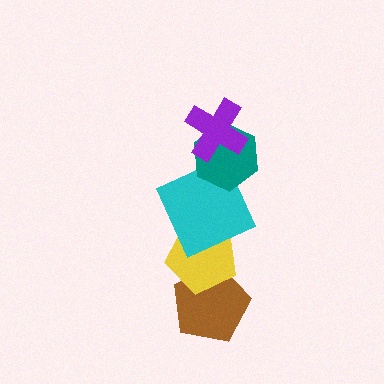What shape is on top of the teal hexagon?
The purple cross is on top of the teal hexagon.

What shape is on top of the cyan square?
The teal hexagon is on top of the cyan square.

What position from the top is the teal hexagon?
The teal hexagon is 2nd from the top.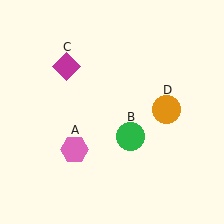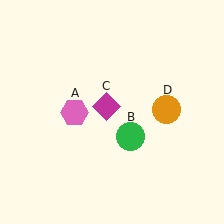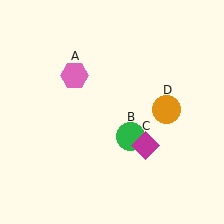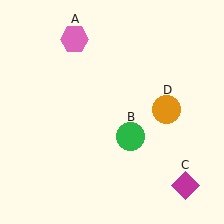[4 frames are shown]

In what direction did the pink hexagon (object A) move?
The pink hexagon (object A) moved up.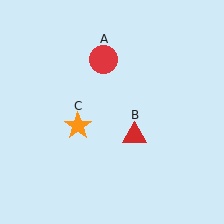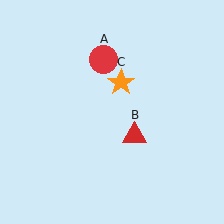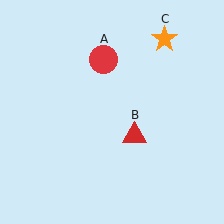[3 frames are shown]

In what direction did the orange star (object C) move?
The orange star (object C) moved up and to the right.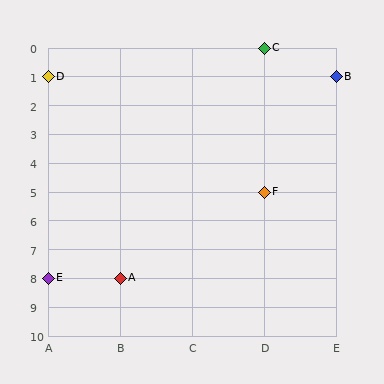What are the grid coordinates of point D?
Point D is at grid coordinates (A, 1).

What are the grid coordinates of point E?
Point E is at grid coordinates (A, 8).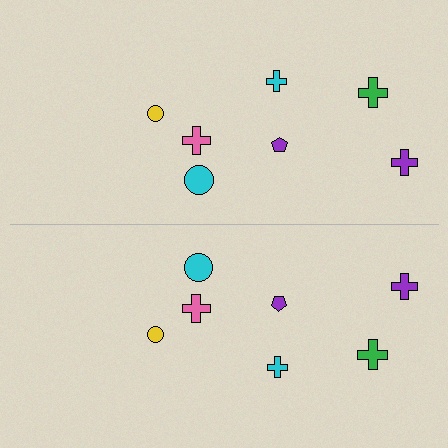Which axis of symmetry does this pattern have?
The pattern has a horizontal axis of symmetry running through the center of the image.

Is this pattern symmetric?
Yes, this pattern has bilateral (reflection) symmetry.